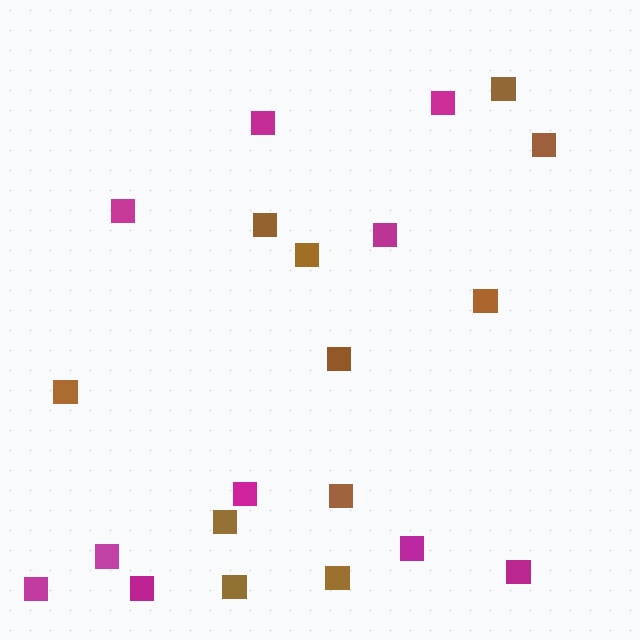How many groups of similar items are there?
There are 2 groups: one group of magenta squares (10) and one group of brown squares (11).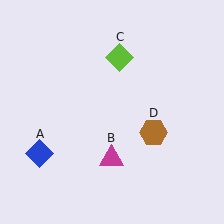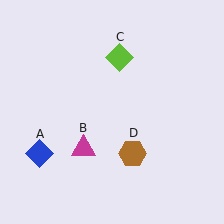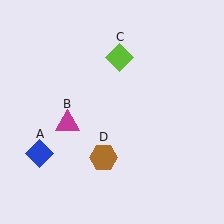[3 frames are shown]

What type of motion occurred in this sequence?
The magenta triangle (object B), brown hexagon (object D) rotated clockwise around the center of the scene.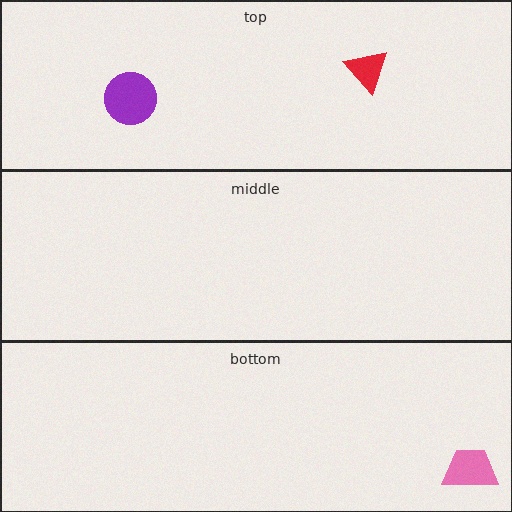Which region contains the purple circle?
The top region.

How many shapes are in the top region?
2.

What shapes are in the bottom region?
The pink trapezoid.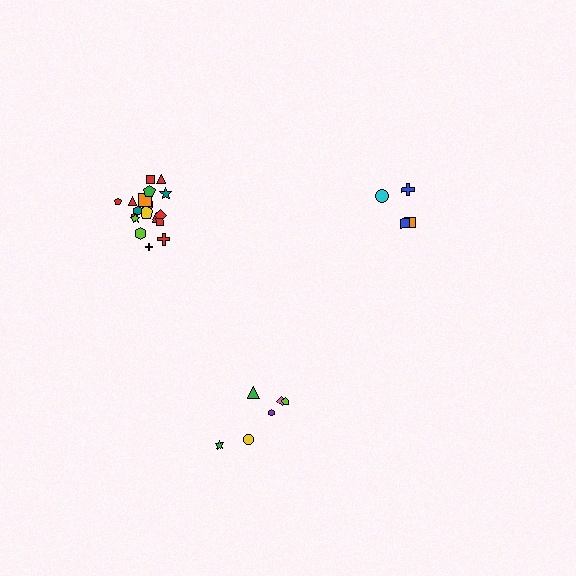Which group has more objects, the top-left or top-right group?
The top-left group.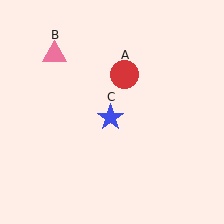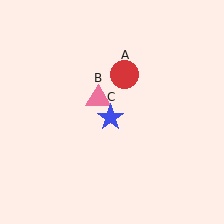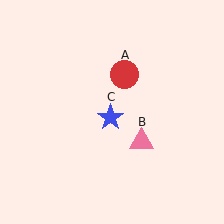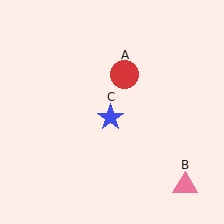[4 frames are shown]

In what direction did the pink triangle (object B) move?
The pink triangle (object B) moved down and to the right.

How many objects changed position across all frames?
1 object changed position: pink triangle (object B).